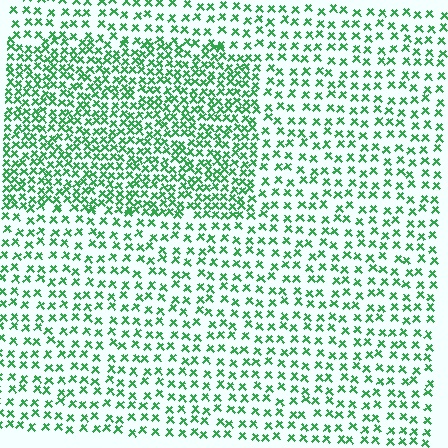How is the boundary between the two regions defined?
The boundary is defined by a change in element density (approximately 1.9x ratio). All elements are the same color, size, and shape.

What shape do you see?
I see a rectangle.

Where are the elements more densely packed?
The elements are more densely packed inside the rectangle boundary.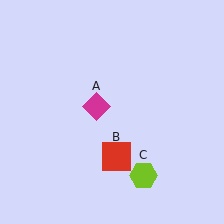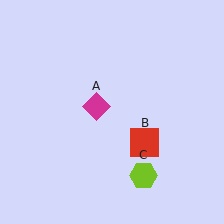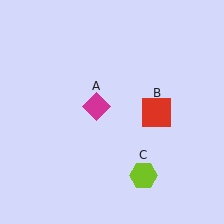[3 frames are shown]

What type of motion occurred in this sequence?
The red square (object B) rotated counterclockwise around the center of the scene.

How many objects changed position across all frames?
1 object changed position: red square (object B).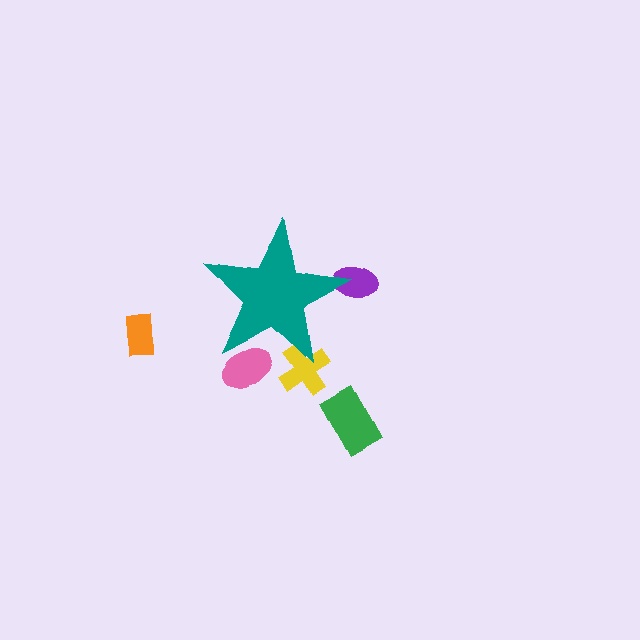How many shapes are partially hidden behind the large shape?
3 shapes are partially hidden.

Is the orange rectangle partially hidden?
No, the orange rectangle is fully visible.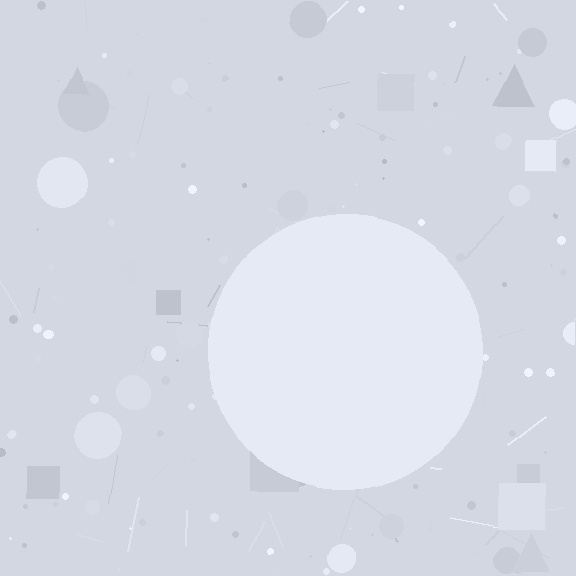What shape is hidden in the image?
A circle is hidden in the image.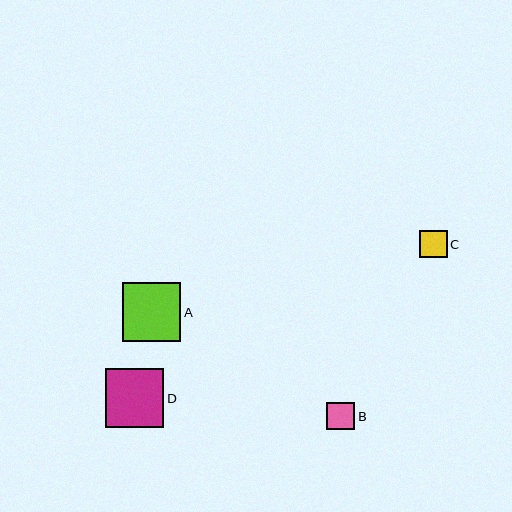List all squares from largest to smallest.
From largest to smallest: D, A, B, C.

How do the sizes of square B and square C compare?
Square B and square C are approximately the same size.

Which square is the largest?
Square D is the largest with a size of approximately 59 pixels.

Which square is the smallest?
Square C is the smallest with a size of approximately 27 pixels.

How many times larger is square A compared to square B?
Square A is approximately 2.1 times the size of square B.